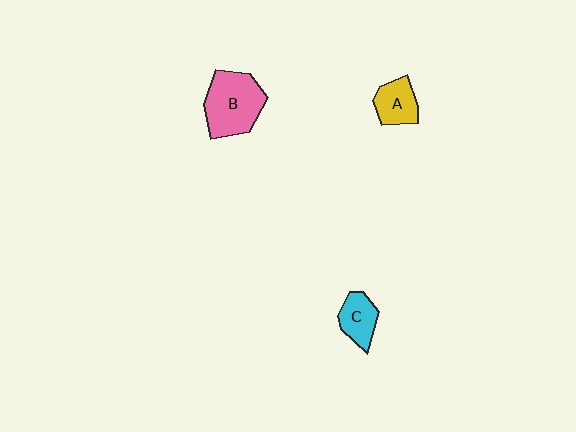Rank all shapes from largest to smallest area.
From largest to smallest: B (pink), A (yellow), C (cyan).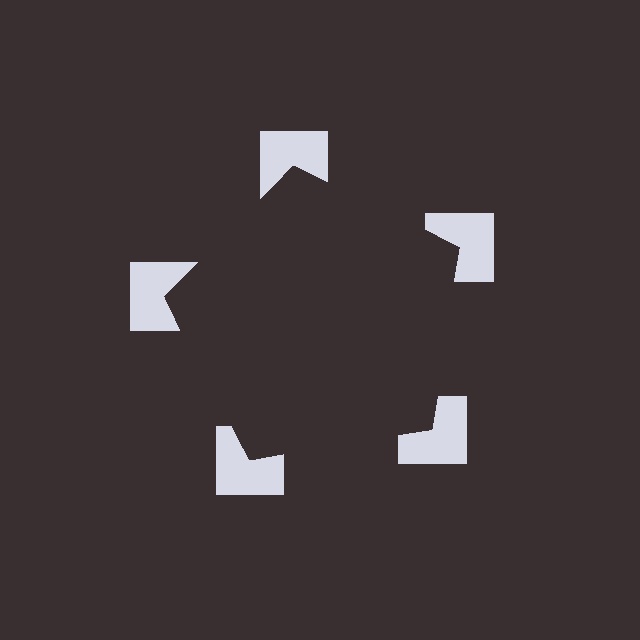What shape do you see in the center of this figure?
An illusory pentagon — its edges are inferred from the aligned wedge cuts in the notched squares, not physically drawn.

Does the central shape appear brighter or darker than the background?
It typically appears slightly darker than the background, even though no actual brightness change is drawn.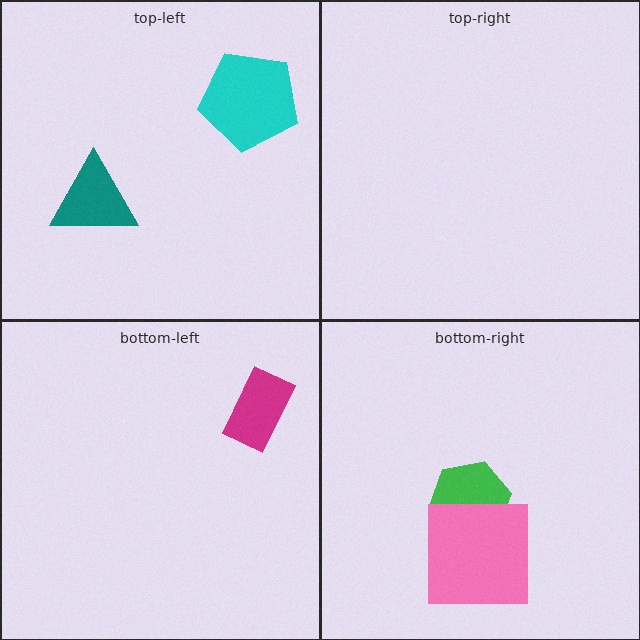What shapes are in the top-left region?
The cyan pentagon, the teal triangle.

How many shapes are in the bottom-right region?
2.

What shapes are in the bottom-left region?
The magenta rectangle.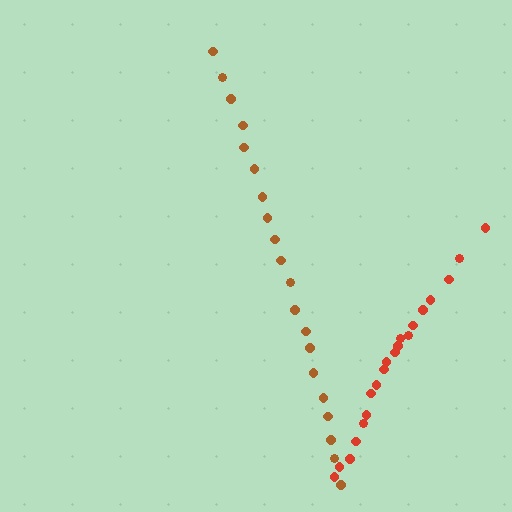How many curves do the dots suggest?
There are 2 distinct paths.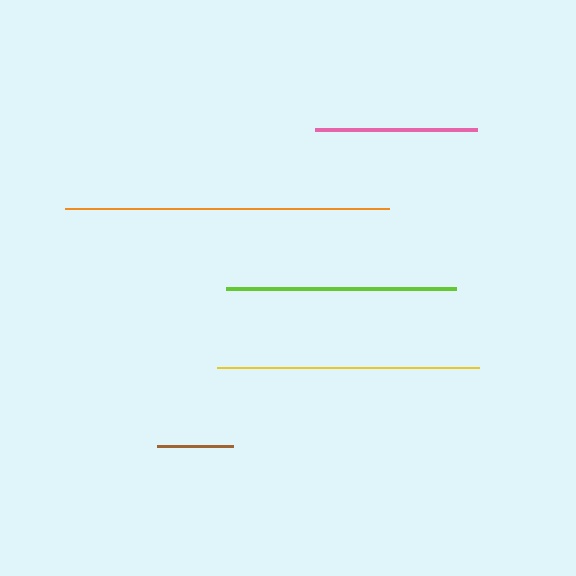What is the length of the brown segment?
The brown segment is approximately 77 pixels long.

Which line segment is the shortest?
The brown line is the shortest at approximately 77 pixels.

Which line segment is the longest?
The orange line is the longest at approximately 324 pixels.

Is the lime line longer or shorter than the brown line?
The lime line is longer than the brown line.